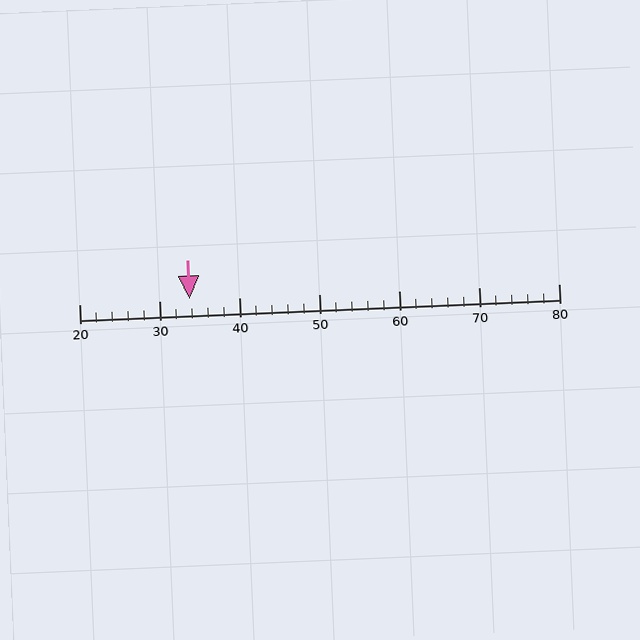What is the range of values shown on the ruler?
The ruler shows values from 20 to 80.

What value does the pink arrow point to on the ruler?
The pink arrow points to approximately 34.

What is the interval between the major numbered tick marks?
The major tick marks are spaced 10 units apart.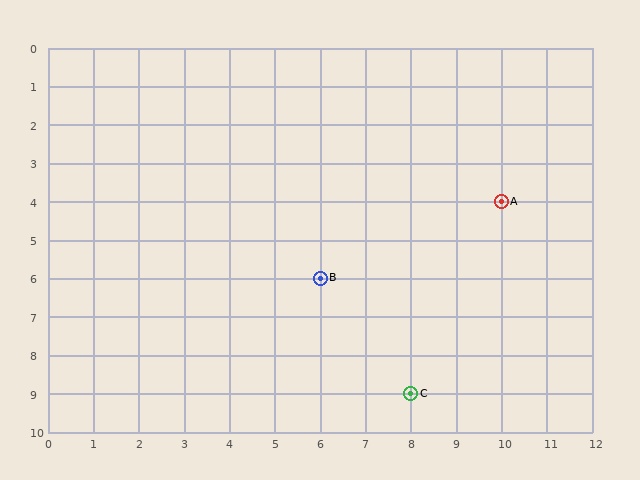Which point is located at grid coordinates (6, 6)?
Point B is at (6, 6).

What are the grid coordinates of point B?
Point B is at grid coordinates (6, 6).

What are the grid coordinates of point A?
Point A is at grid coordinates (10, 4).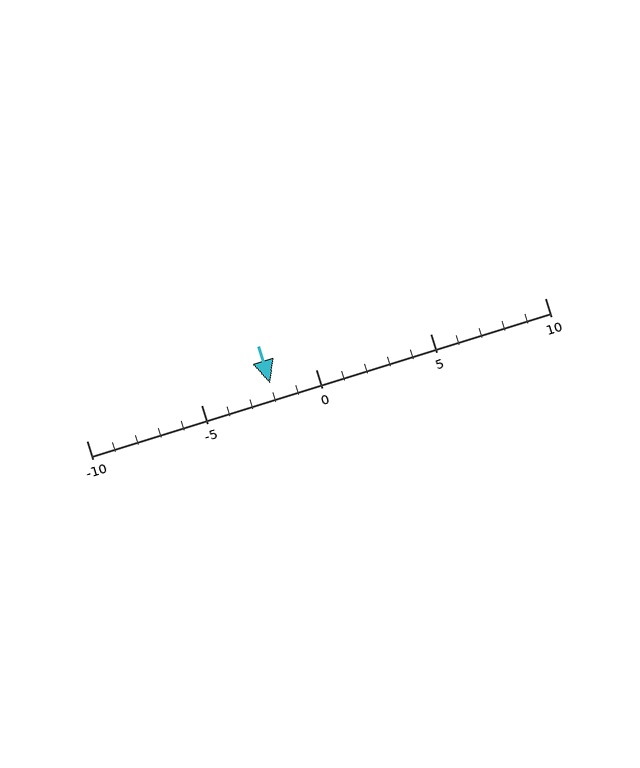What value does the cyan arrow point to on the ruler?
The cyan arrow points to approximately -2.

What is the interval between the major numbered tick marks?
The major tick marks are spaced 5 units apart.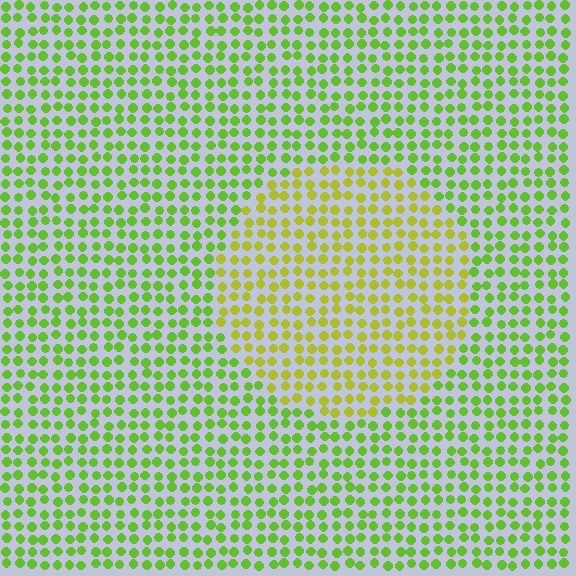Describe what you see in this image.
The image is filled with small lime elements in a uniform arrangement. A circle-shaped region is visible where the elements are tinted to a slightly different hue, forming a subtle color boundary.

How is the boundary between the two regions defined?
The boundary is defined purely by a slight shift in hue (about 33 degrees). Spacing, size, and orientation are identical on both sides.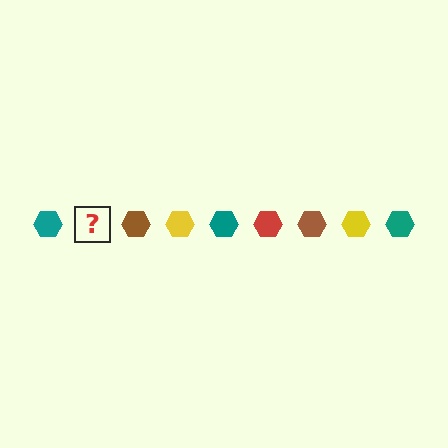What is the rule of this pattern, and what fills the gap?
The rule is that the pattern cycles through teal, red, brown, yellow hexagons. The gap should be filled with a red hexagon.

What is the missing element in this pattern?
The missing element is a red hexagon.